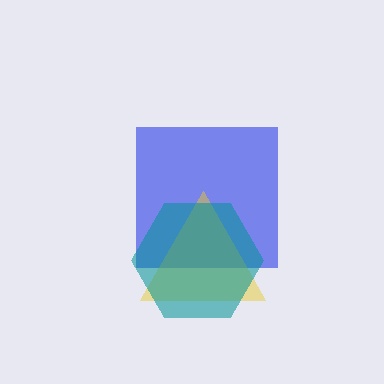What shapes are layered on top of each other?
The layered shapes are: a blue square, a yellow triangle, a teal hexagon.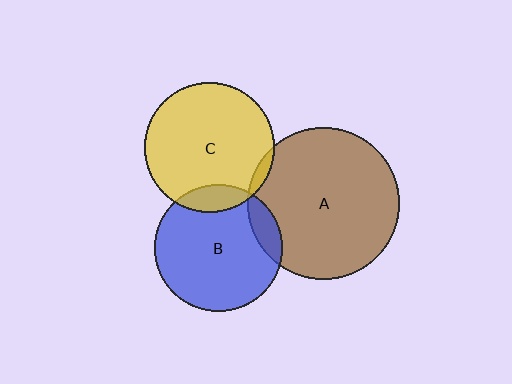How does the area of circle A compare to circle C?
Approximately 1.4 times.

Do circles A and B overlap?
Yes.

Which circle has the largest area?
Circle A (brown).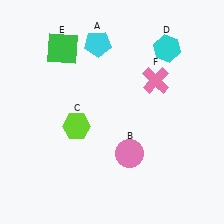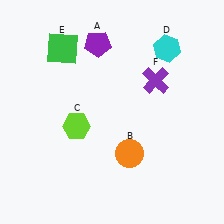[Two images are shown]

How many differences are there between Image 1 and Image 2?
There are 3 differences between the two images.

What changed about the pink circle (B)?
In Image 1, B is pink. In Image 2, it changed to orange.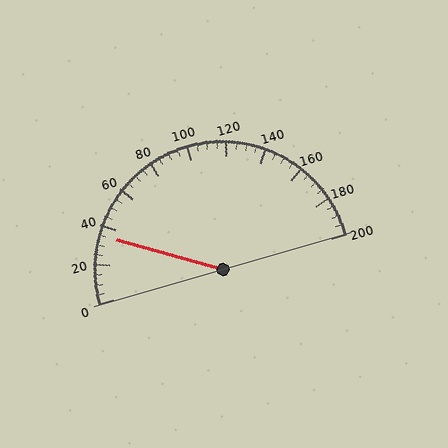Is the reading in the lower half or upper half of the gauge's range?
The reading is in the lower half of the range (0 to 200).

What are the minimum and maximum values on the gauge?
The gauge ranges from 0 to 200.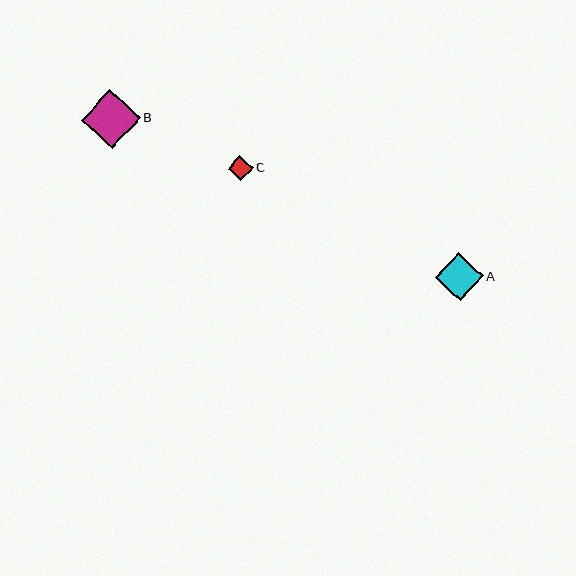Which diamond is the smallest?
Diamond C is the smallest with a size of approximately 25 pixels.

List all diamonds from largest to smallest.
From largest to smallest: B, A, C.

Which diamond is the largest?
Diamond B is the largest with a size of approximately 59 pixels.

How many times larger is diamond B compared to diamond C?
Diamond B is approximately 2.4 times the size of diamond C.